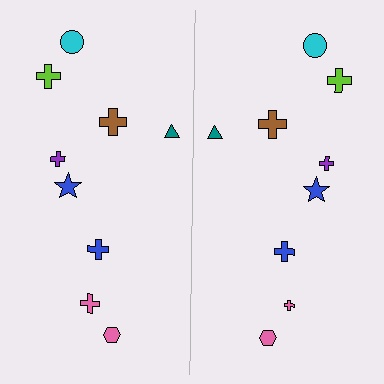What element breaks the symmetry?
The pink cross on the right side has a different size than its mirror counterpart.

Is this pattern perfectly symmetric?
No, the pattern is not perfectly symmetric. The pink cross on the right side has a different size than its mirror counterpart.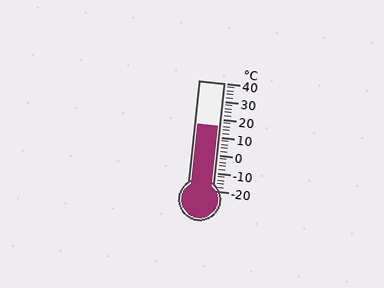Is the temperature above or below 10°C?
The temperature is above 10°C.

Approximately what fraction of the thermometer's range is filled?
The thermometer is filled to approximately 60% of its range.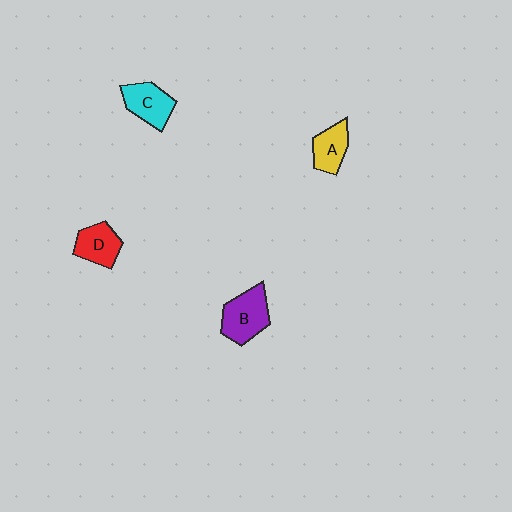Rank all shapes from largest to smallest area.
From largest to smallest: B (purple), C (cyan), D (red), A (yellow).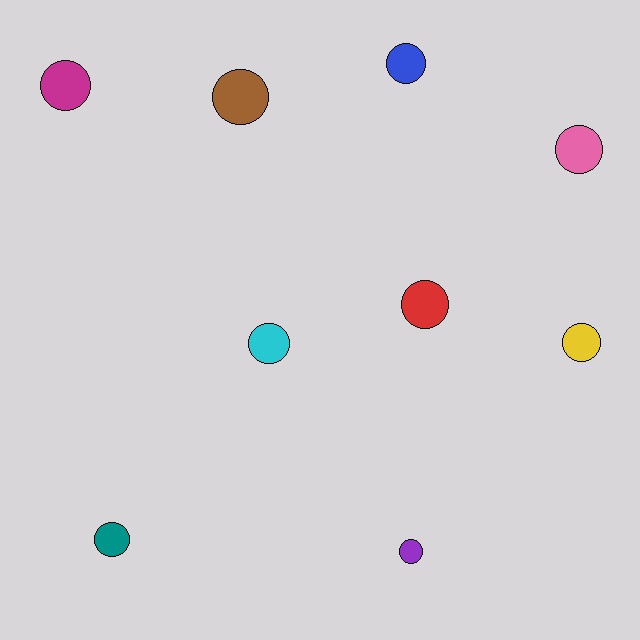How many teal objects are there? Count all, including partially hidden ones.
There is 1 teal object.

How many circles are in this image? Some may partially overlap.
There are 9 circles.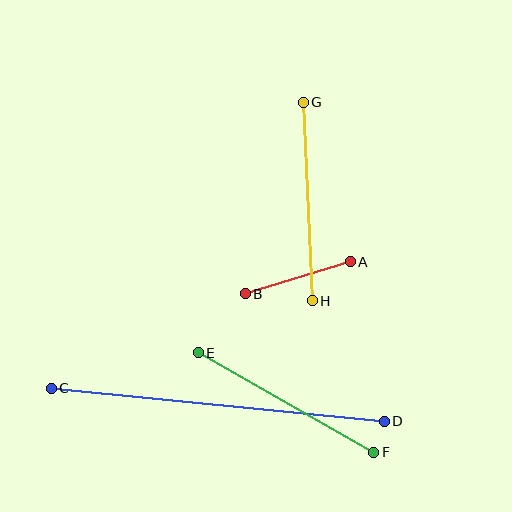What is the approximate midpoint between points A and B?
The midpoint is at approximately (298, 278) pixels.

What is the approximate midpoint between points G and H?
The midpoint is at approximately (308, 201) pixels.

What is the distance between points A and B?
The distance is approximately 110 pixels.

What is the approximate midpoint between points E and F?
The midpoint is at approximately (286, 403) pixels.